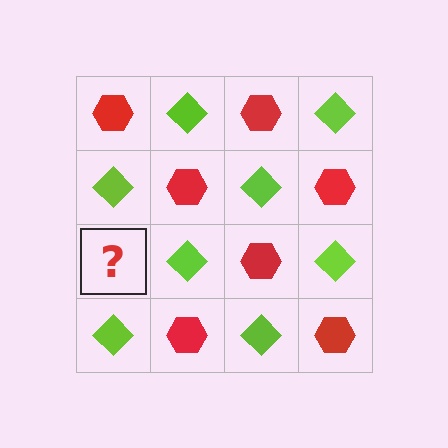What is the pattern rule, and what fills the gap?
The rule is that it alternates red hexagon and lime diamond in a checkerboard pattern. The gap should be filled with a red hexagon.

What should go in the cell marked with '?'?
The missing cell should contain a red hexagon.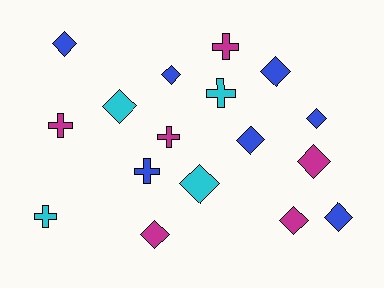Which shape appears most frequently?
Diamond, with 11 objects.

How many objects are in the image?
There are 17 objects.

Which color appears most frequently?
Blue, with 7 objects.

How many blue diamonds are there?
There are 6 blue diamonds.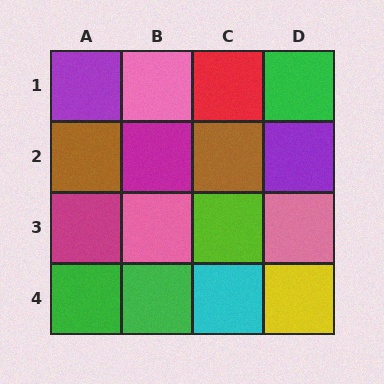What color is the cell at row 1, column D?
Green.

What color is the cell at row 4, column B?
Green.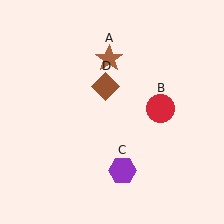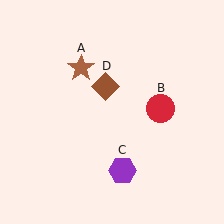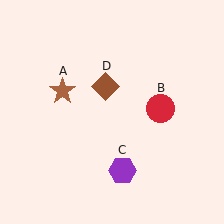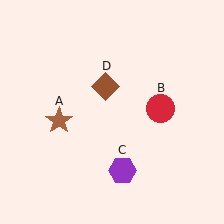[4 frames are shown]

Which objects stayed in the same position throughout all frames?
Red circle (object B) and purple hexagon (object C) and brown diamond (object D) remained stationary.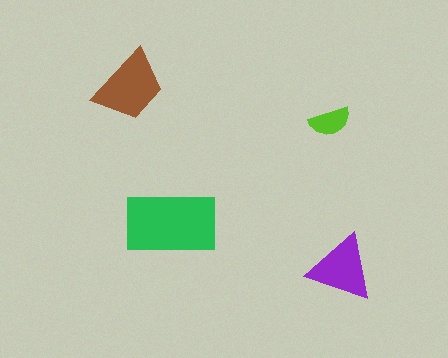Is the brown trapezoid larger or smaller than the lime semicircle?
Larger.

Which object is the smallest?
The lime semicircle.